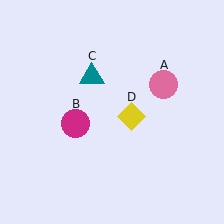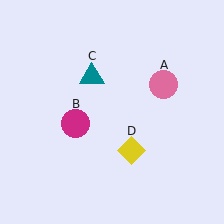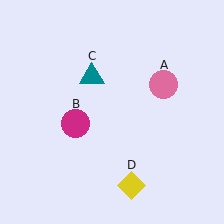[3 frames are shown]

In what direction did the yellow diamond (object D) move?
The yellow diamond (object D) moved down.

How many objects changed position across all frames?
1 object changed position: yellow diamond (object D).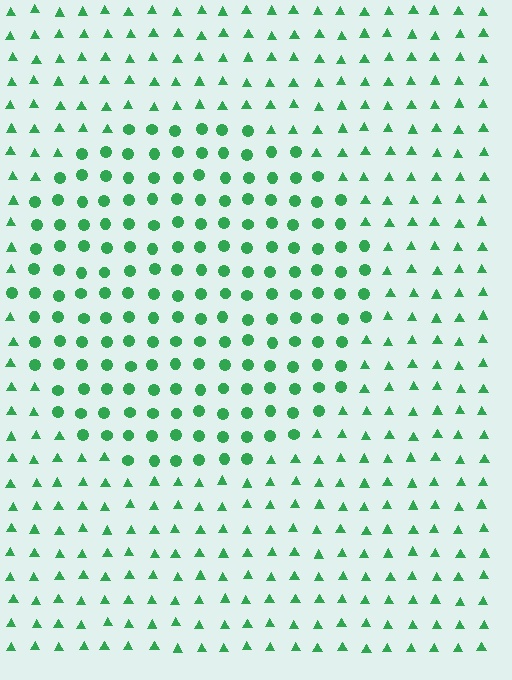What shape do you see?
I see a circle.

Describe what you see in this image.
The image is filled with small green elements arranged in a uniform grid. A circle-shaped region contains circles, while the surrounding area contains triangles. The boundary is defined purely by the change in element shape.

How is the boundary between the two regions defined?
The boundary is defined by a change in element shape: circles inside vs. triangles outside. All elements share the same color and spacing.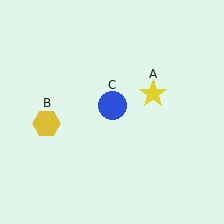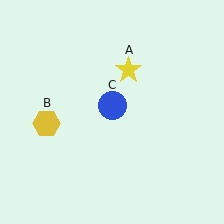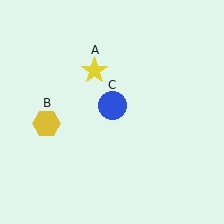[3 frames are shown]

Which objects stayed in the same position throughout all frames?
Yellow hexagon (object B) and blue circle (object C) remained stationary.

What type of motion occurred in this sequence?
The yellow star (object A) rotated counterclockwise around the center of the scene.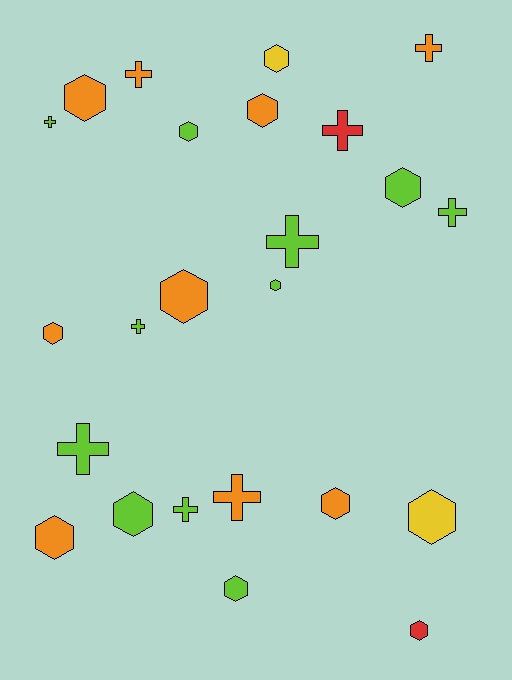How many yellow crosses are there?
There are no yellow crosses.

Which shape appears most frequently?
Hexagon, with 14 objects.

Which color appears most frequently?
Lime, with 11 objects.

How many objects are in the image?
There are 24 objects.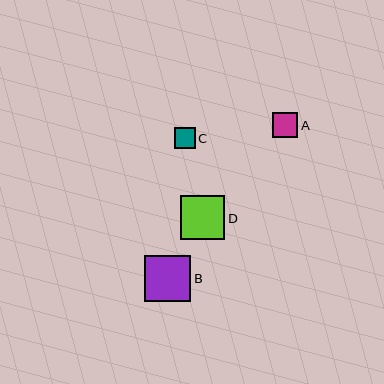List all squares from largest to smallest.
From largest to smallest: B, D, A, C.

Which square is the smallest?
Square C is the smallest with a size of approximately 21 pixels.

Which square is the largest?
Square B is the largest with a size of approximately 46 pixels.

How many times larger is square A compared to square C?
Square A is approximately 1.2 times the size of square C.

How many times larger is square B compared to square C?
Square B is approximately 2.2 times the size of square C.